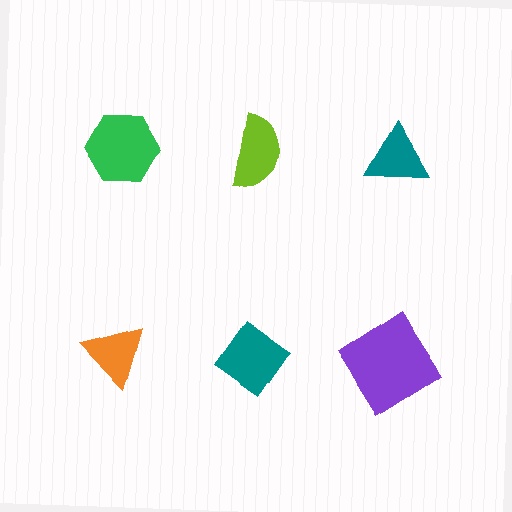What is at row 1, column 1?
A green hexagon.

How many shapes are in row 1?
3 shapes.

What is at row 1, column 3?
A teal triangle.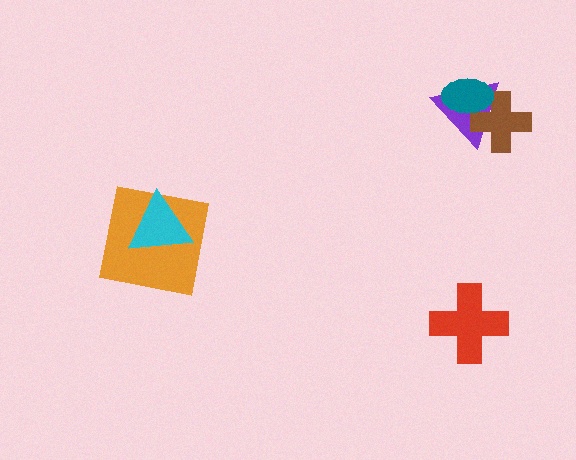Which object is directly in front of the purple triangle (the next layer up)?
The brown cross is directly in front of the purple triangle.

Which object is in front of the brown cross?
The teal ellipse is in front of the brown cross.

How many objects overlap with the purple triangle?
2 objects overlap with the purple triangle.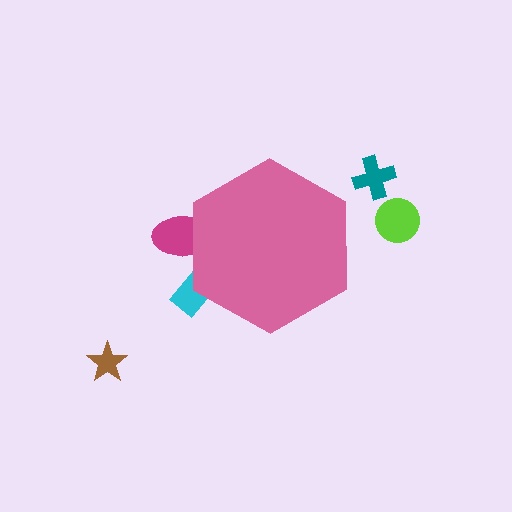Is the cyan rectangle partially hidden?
Yes, the cyan rectangle is partially hidden behind the pink hexagon.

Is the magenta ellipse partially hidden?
Yes, the magenta ellipse is partially hidden behind the pink hexagon.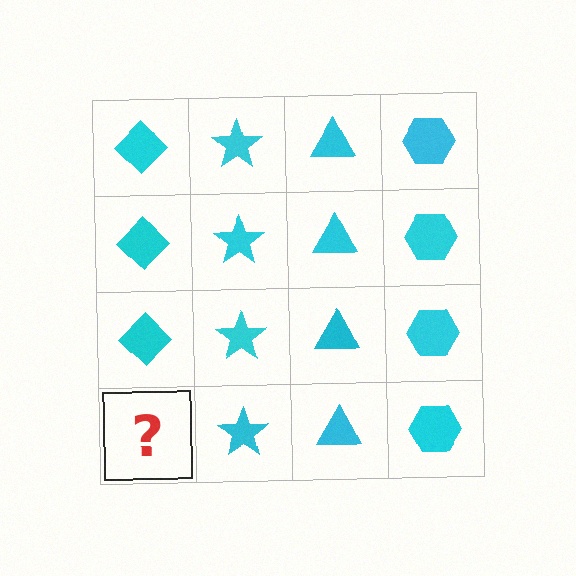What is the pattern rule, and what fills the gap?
The rule is that each column has a consistent shape. The gap should be filled with a cyan diamond.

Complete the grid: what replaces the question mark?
The question mark should be replaced with a cyan diamond.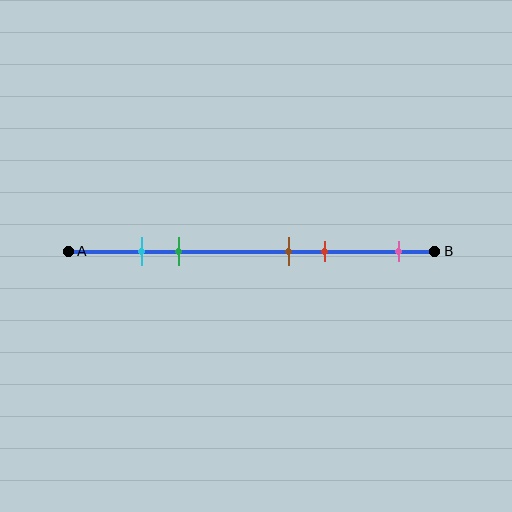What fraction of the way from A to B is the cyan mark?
The cyan mark is approximately 20% (0.2) of the way from A to B.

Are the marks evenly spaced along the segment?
No, the marks are not evenly spaced.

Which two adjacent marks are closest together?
The cyan and green marks are the closest adjacent pair.